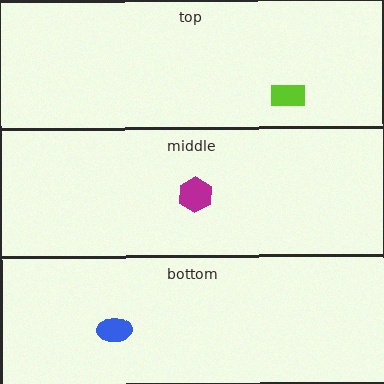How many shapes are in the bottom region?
1.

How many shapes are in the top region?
1.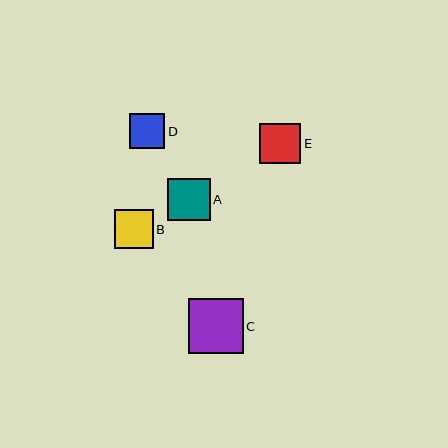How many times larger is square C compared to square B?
Square C is approximately 1.4 times the size of square B.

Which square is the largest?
Square C is the largest with a size of approximately 55 pixels.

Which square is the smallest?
Square D is the smallest with a size of approximately 36 pixels.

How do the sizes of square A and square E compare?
Square A and square E are approximately the same size.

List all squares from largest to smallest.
From largest to smallest: C, A, E, B, D.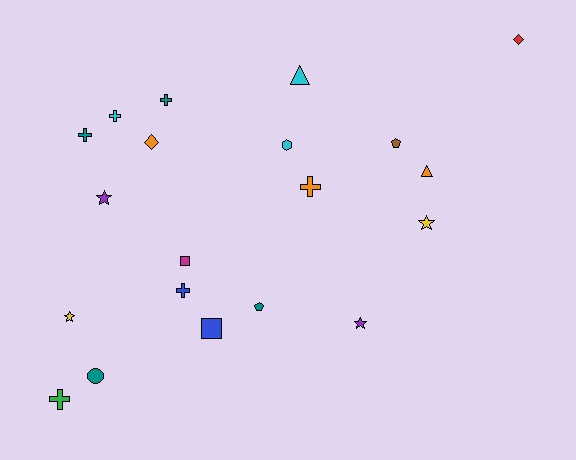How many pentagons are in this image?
There are 2 pentagons.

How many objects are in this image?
There are 20 objects.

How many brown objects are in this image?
There is 1 brown object.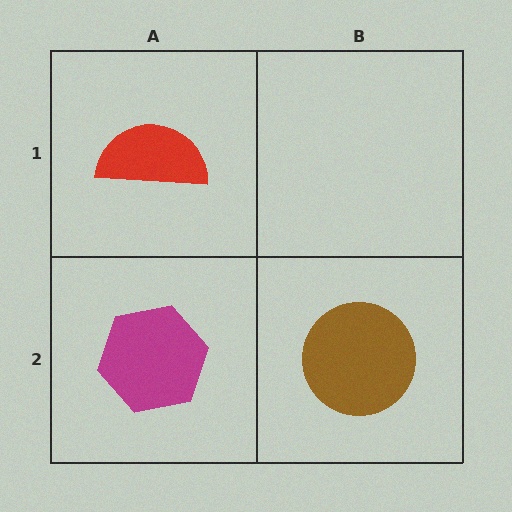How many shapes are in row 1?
1 shape.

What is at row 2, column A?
A magenta hexagon.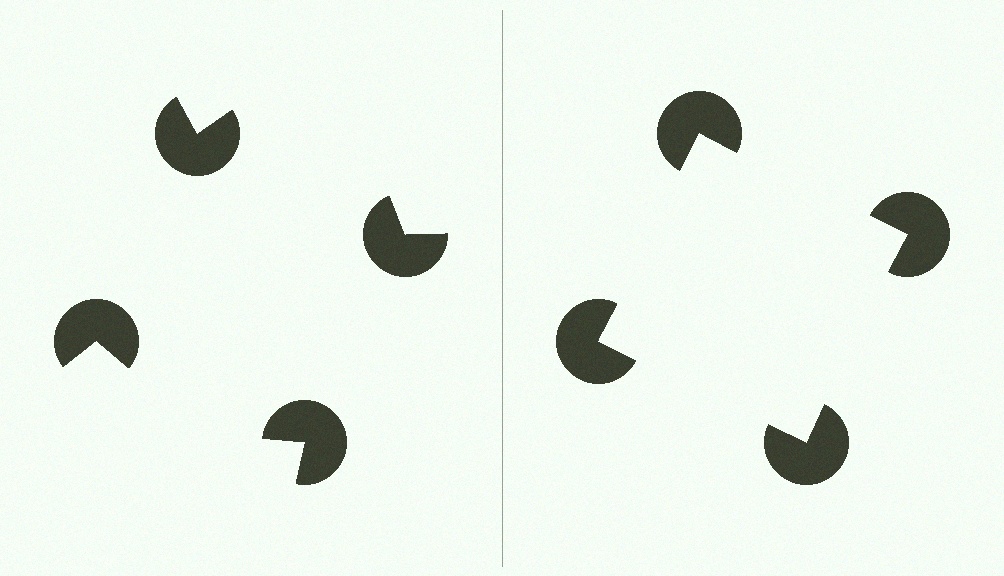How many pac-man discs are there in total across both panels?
8 — 4 on each side.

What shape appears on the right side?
An illusory square.